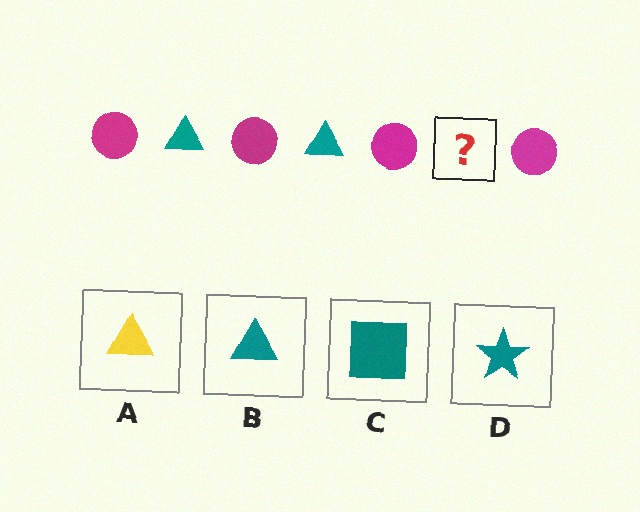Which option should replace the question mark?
Option B.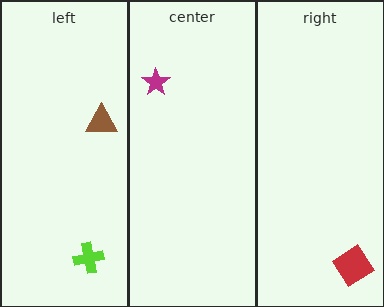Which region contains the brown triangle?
The left region.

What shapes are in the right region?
The red diamond.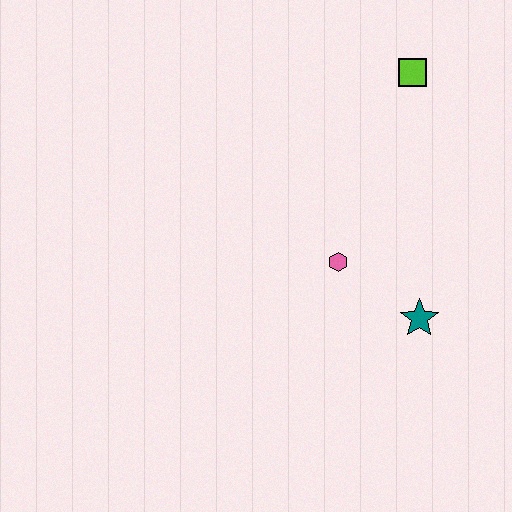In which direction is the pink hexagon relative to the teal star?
The pink hexagon is to the left of the teal star.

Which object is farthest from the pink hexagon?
The lime square is farthest from the pink hexagon.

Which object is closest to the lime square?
The pink hexagon is closest to the lime square.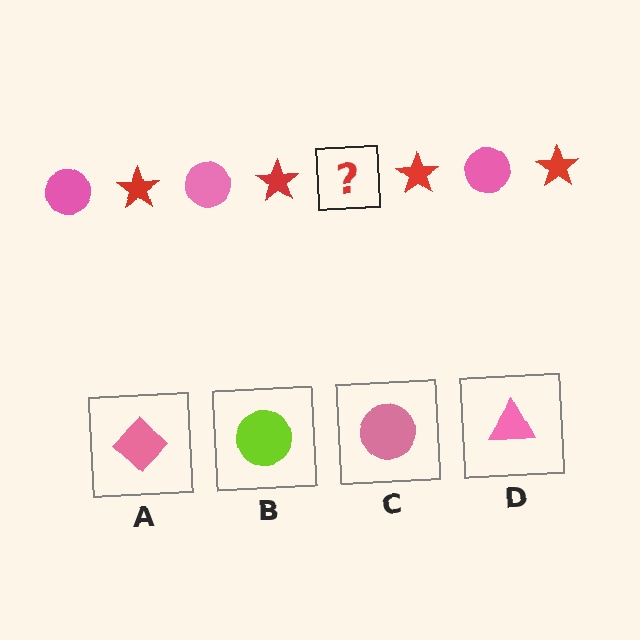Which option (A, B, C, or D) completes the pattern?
C.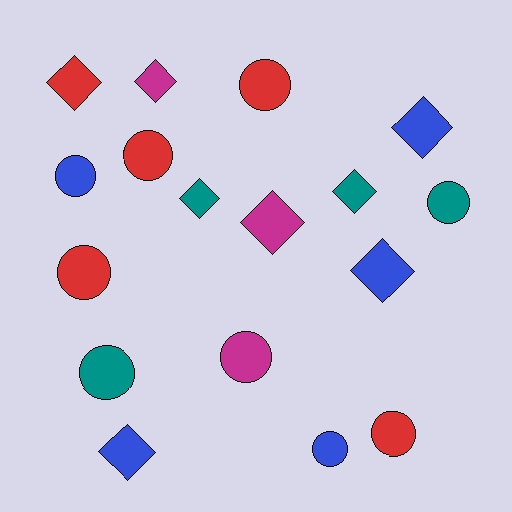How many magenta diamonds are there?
There are 2 magenta diamonds.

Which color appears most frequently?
Blue, with 5 objects.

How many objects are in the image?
There are 17 objects.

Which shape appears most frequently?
Circle, with 9 objects.